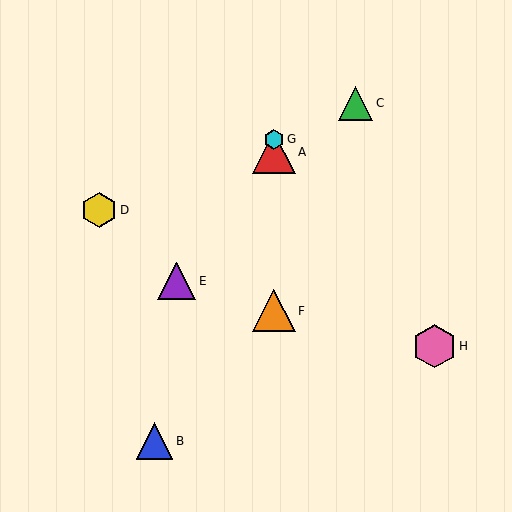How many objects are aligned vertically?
3 objects (A, F, G) are aligned vertically.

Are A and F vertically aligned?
Yes, both are at x≈274.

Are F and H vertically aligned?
No, F is at x≈274 and H is at x≈434.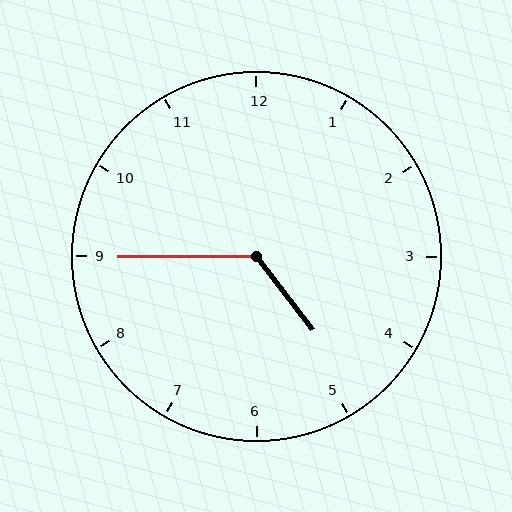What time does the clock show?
4:45.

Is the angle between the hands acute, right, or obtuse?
It is obtuse.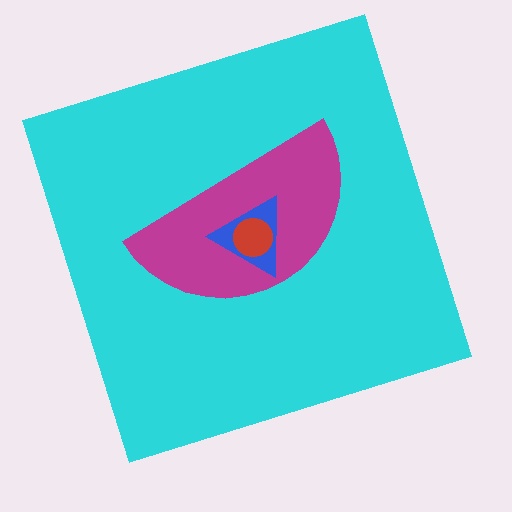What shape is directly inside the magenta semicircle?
The blue triangle.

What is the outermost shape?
The cyan square.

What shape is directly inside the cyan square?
The magenta semicircle.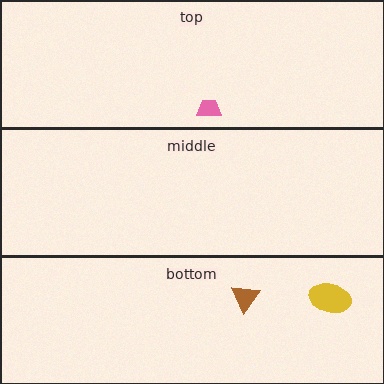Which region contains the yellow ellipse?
The bottom region.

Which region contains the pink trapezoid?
The top region.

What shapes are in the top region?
The pink trapezoid.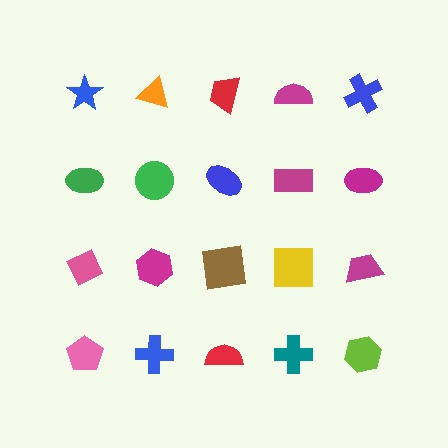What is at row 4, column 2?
A blue cross.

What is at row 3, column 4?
A yellow square.